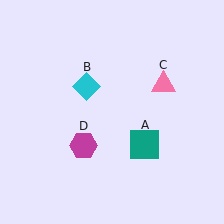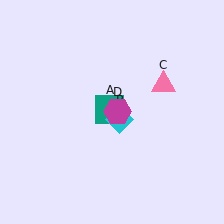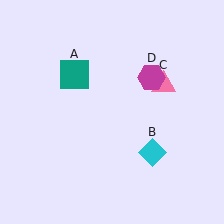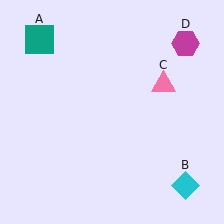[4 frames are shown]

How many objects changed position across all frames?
3 objects changed position: teal square (object A), cyan diamond (object B), magenta hexagon (object D).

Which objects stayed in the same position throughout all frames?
Pink triangle (object C) remained stationary.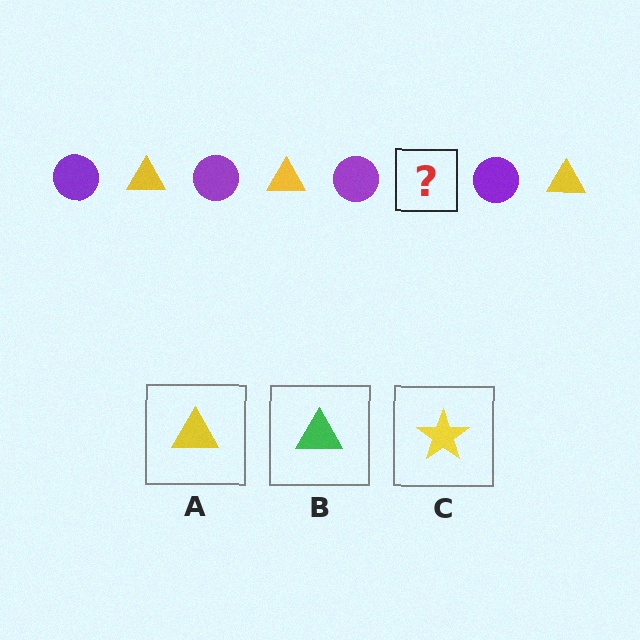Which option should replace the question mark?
Option A.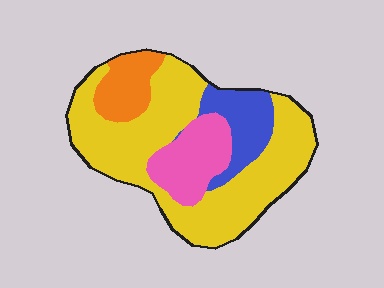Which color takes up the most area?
Yellow, at roughly 60%.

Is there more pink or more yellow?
Yellow.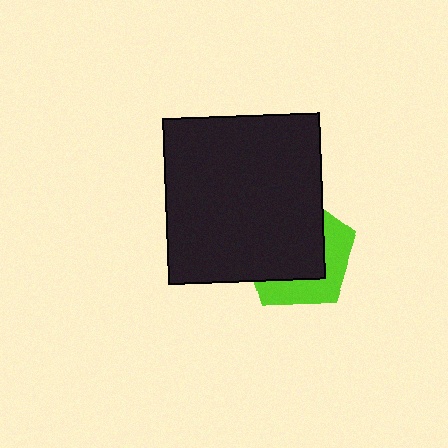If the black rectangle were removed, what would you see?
You would see the complete lime pentagon.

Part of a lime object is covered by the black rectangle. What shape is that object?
It is a pentagon.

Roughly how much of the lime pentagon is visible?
A small part of it is visible (roughly 37%).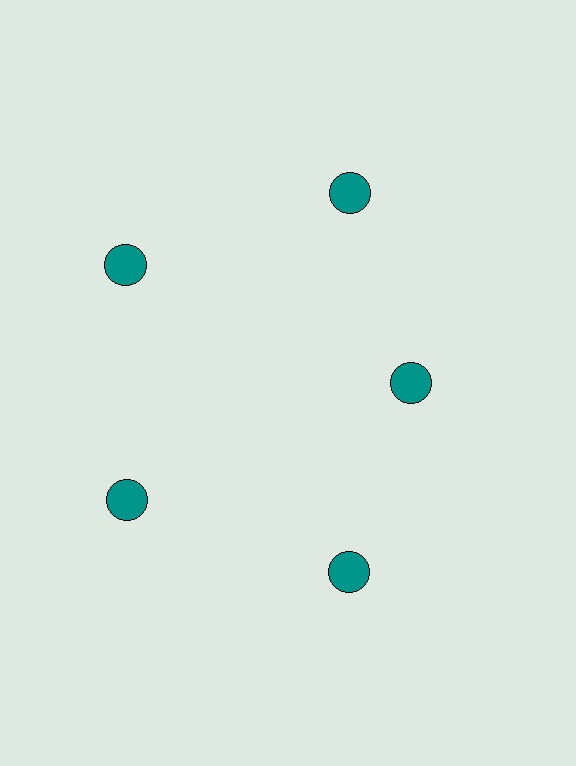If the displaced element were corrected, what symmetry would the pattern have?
It would have 5-fold rotational symmetry — the pattern would map onto itself every 72 degrees.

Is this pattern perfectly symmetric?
No. The 5 teal circles are arranged in a ring, but one element near the 3 o'clock position is pulled inward toward the center, breaking the 5-fold rotational symmetry.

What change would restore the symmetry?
The symmetry would be restored by moving it outward, back onto the ring so that all 5 circles sit at equal angles and equal distance from the center.